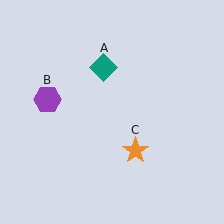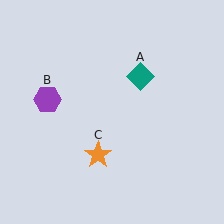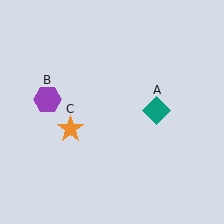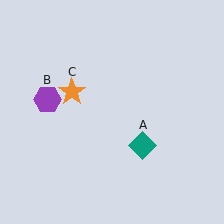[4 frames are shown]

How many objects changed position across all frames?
2 objects changed position: teal diamond (object A), orange star (object C).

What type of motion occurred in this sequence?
The teal diamond (object A), orange star (object C) rotated clockwise around the center of the scene.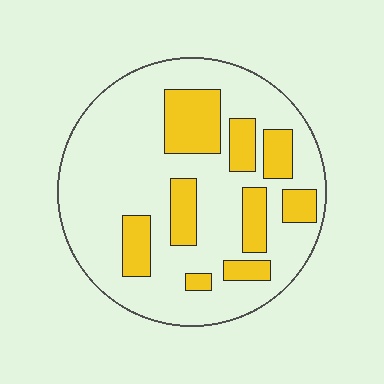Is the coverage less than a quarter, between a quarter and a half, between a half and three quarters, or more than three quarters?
Between a quarter and a half.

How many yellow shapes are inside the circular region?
9.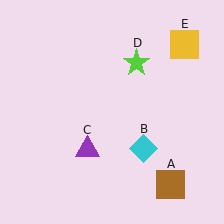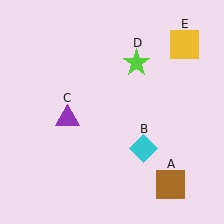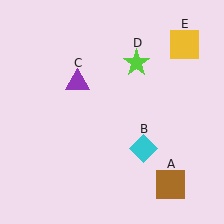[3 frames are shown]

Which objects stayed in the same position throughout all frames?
Brown square (object A) and cyan diamond (object B) and lime star (object D) and yellow square (object E) remained stationary.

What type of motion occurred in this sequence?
The purple triangle (object C) rotated clockwise around the center of the scene.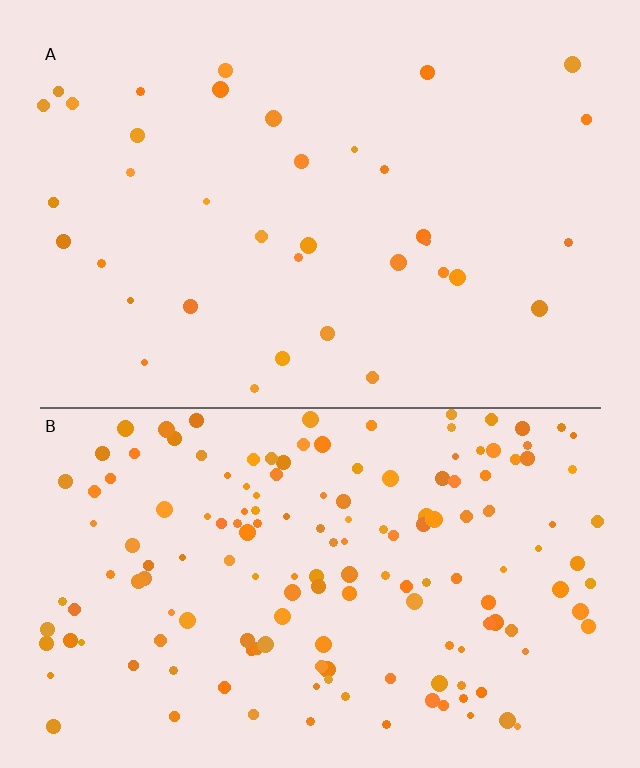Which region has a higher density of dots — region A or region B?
B (the bottom).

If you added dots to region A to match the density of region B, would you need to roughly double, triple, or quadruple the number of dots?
Approximately quadruple.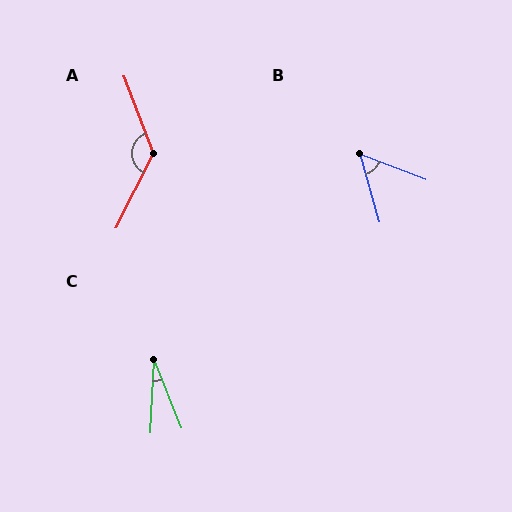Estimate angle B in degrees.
Approximately 53 degrees.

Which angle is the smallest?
C, at approximately 24 degrees.